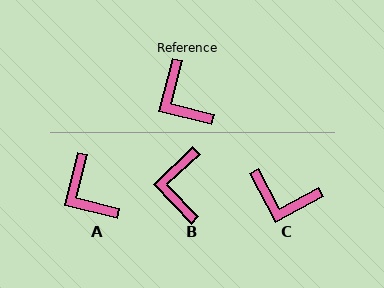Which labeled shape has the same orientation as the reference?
A.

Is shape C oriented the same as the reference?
No, it is off by about 42 degrees.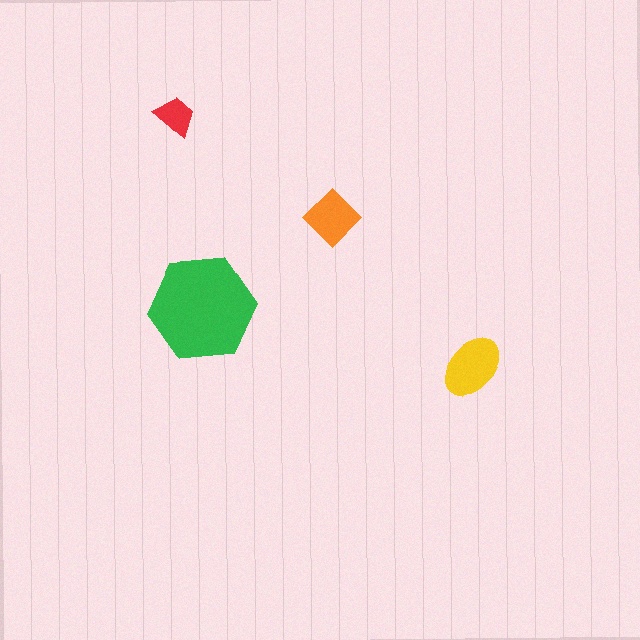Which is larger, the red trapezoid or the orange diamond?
The orange diamond.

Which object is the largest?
The green hexagon.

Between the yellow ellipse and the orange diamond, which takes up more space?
The yellow ellipse.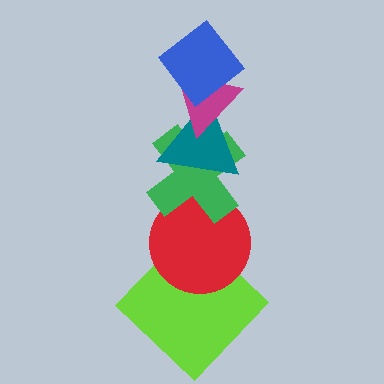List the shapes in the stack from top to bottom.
From top to bottom: the blue diamond, the magenta triangle, the teal triangle, the green cross, the red circle, the lime diamond.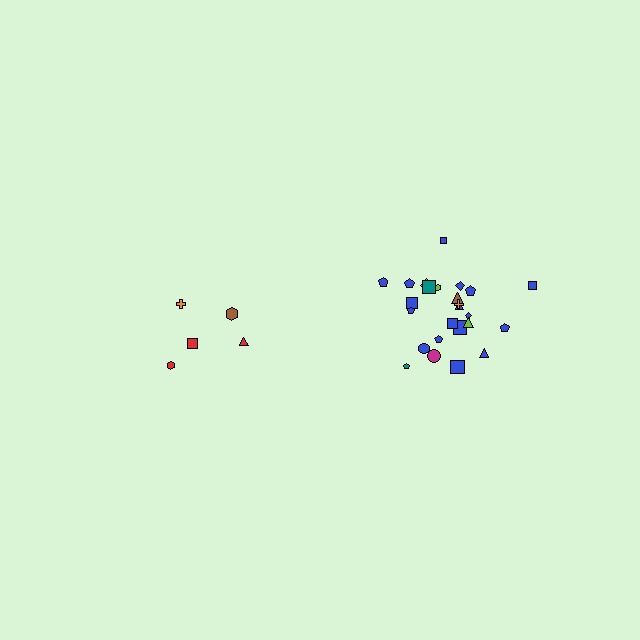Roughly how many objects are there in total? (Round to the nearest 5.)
Roughly 30 objects in total.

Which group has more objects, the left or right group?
The right group.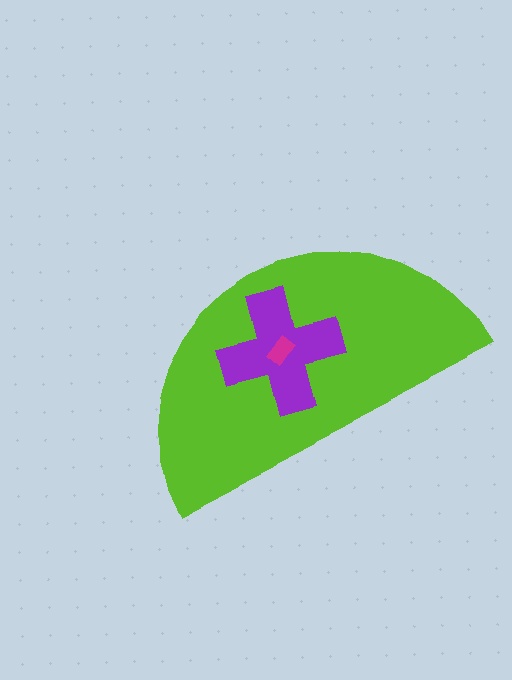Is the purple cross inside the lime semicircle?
Yes.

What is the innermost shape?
The magenta rectangle.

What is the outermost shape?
The lime semicircle.